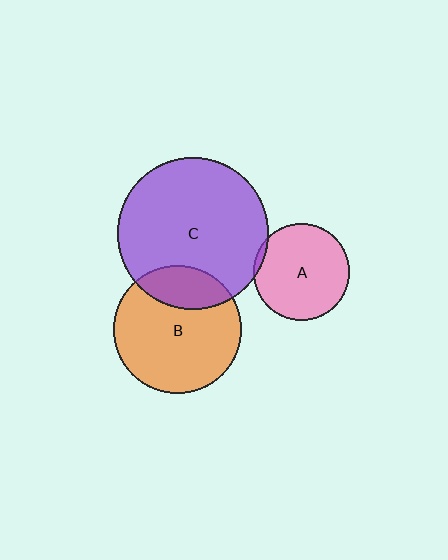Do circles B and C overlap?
Yes.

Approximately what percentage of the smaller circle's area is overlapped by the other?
Approximately 25%.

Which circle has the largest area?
Circle C (purple).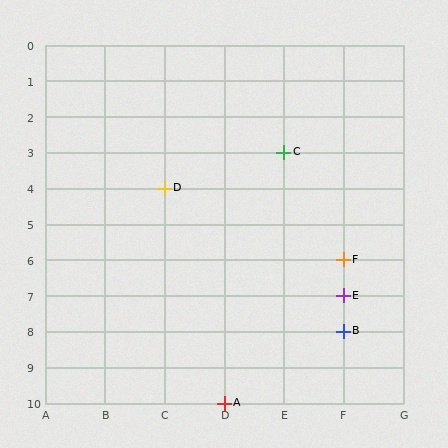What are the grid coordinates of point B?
Point B is at grid coordinates (F, 8).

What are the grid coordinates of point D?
Point D is at grid coordinates (C, 4).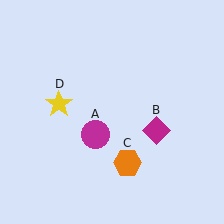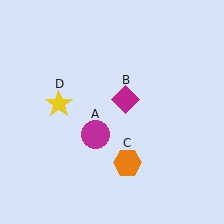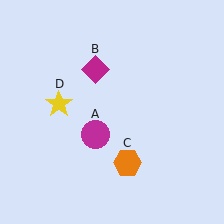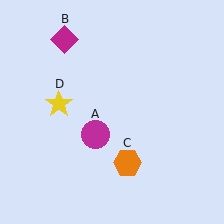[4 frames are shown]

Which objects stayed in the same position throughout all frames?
Magenta circle (object A) and orange hexagon (object C) and yellow star (object D) remained stationary.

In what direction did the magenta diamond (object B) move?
The magenta diamond (object B) moved up and to the left.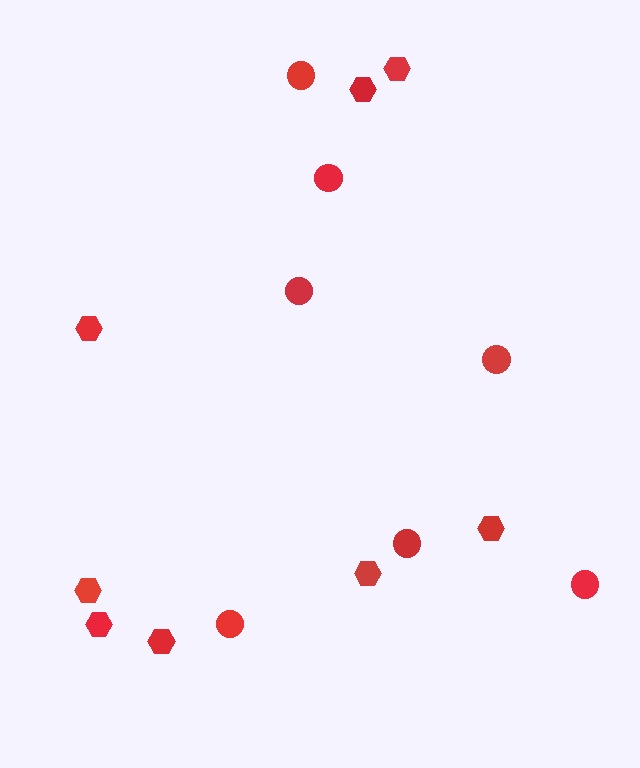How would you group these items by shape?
There are 2 groups: one group of circles (7) and one group of hexagons (8).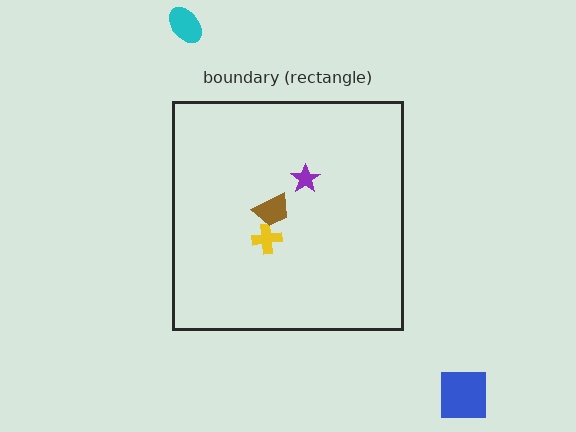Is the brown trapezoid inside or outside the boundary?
Inside.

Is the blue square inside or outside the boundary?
Outside.